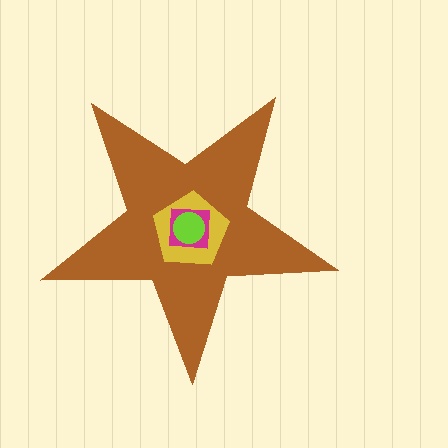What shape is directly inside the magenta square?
The lime circle.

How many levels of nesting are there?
4.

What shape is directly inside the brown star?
The yellow pentagon.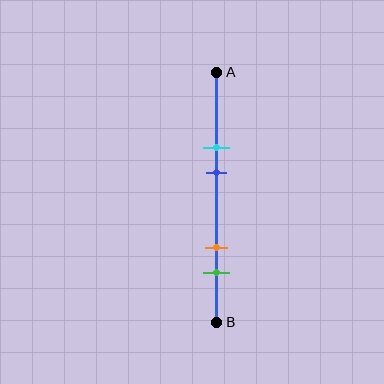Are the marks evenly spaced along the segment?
No, the marks are not evenly spaced.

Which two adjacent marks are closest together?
The cyan and blue marks are the closest adjacent pair.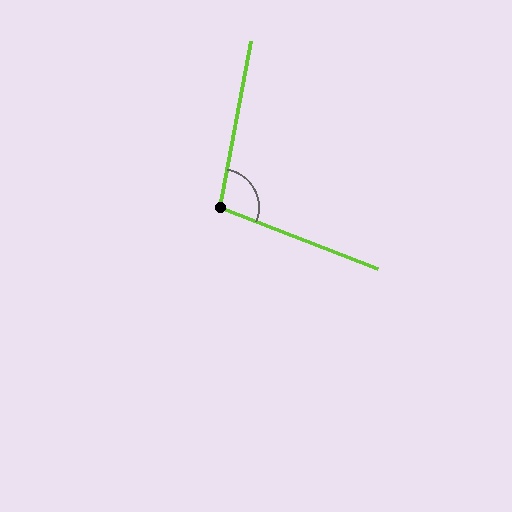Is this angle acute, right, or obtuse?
It is obtuse.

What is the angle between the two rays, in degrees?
Approximately 101 degrees.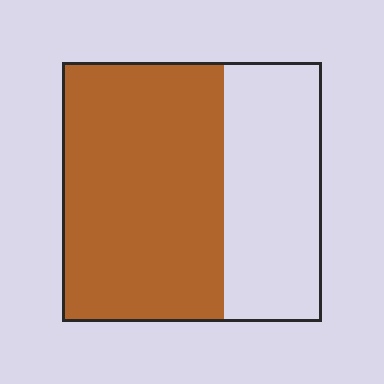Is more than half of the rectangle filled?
Yes.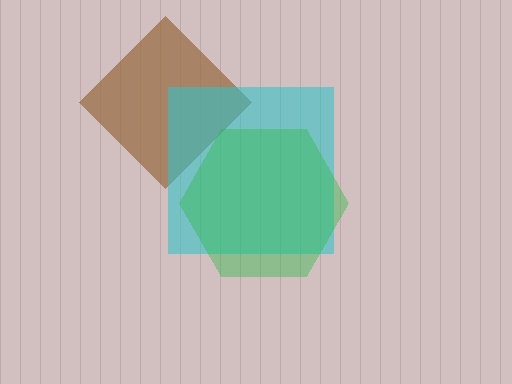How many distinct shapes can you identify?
There are 3 distinct shapes: a brown diamond, a cyan square, a green hexagon.